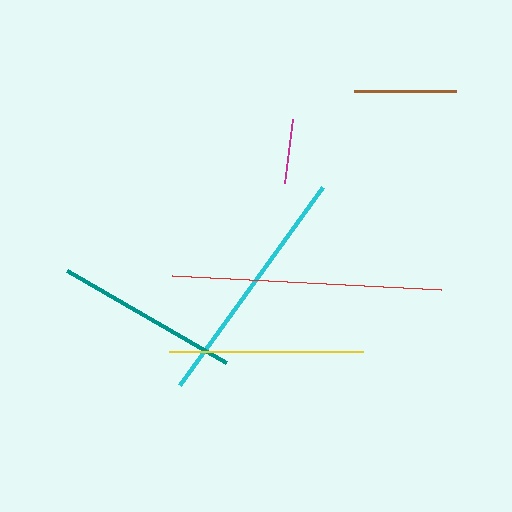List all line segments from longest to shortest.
From longest to shortest: red, cyan, yellow, teal, brown, magenta.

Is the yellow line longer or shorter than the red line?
The red line is longer than the yellow line.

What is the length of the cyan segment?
The cyan segment is approximately 245 pixels long.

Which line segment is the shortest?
The magenta line is the shortest at approximately 65 pixels.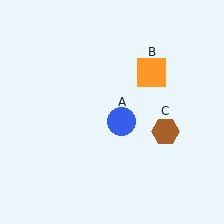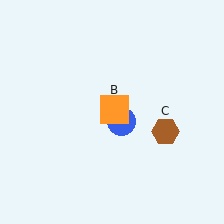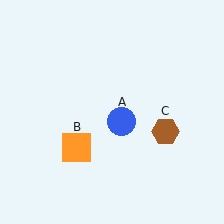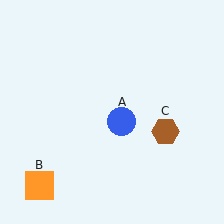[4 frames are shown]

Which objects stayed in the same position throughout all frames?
Blue circle (object A) and brown hexagon (object C) remained stationary.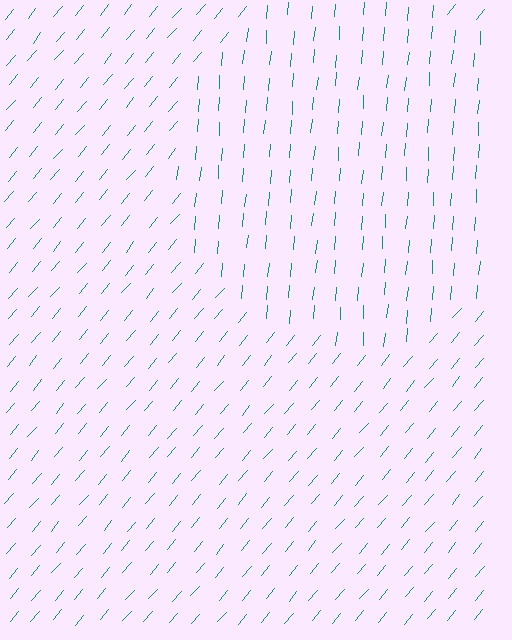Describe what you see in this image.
The image is filled with small teal line segments. A circle region in the image has lines oriented differently from the surrounding lines, creating a visible texture boundary.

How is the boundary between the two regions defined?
The boundary is defined purely by a change in line orientation (approximately 35 degrees difference). All lines are the same color and thickness.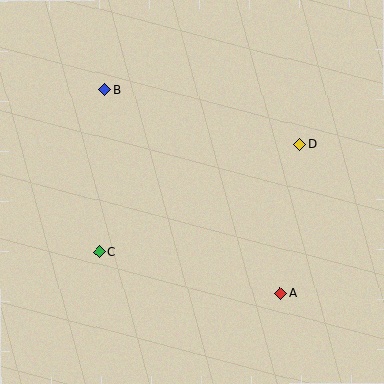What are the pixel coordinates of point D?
Point D is at (300, 145).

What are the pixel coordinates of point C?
Point C is at (100, 252).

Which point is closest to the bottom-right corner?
Point A is closest to the bottom-right corner.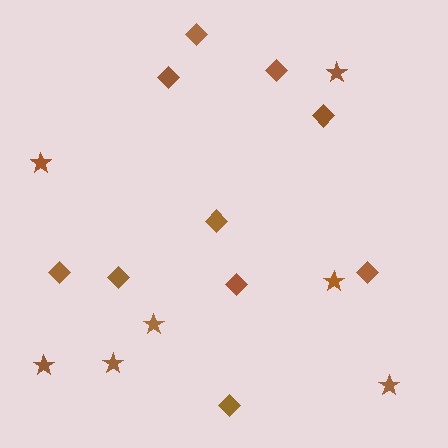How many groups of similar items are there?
There are 2 groups: one group of diamonds (10) and one group of stars (7).